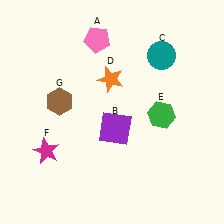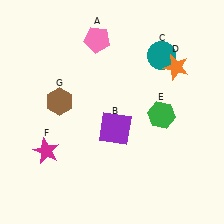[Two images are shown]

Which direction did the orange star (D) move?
The orange star (D) moved right.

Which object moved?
The orange star (D) moved right.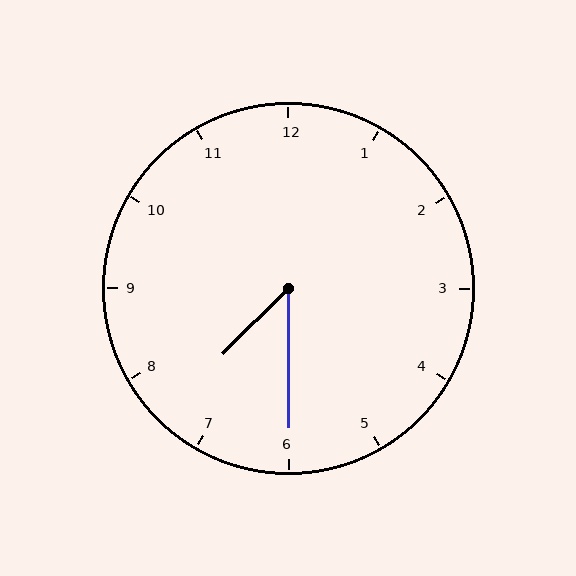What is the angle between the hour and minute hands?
Approximately 45 degrees.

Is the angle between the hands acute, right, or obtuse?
It is acute.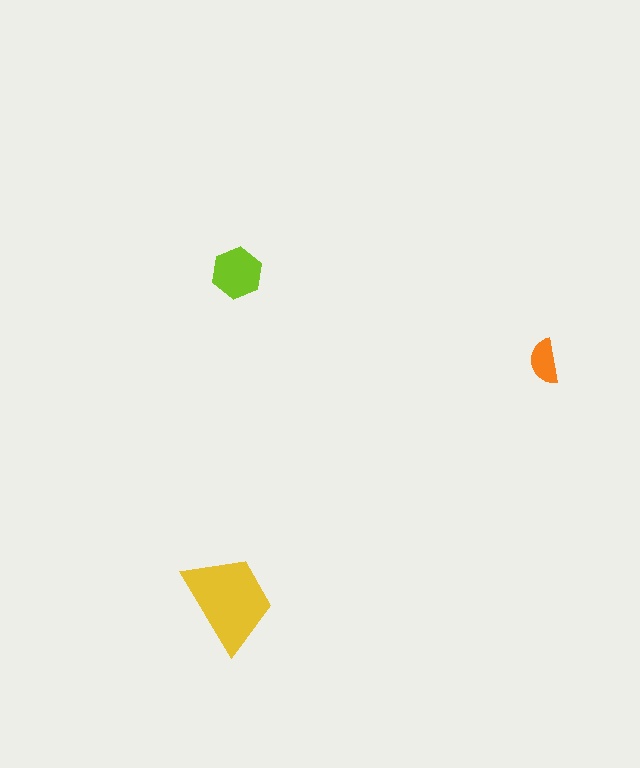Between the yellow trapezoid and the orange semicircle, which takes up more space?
The yellow trapezoid.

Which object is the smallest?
The orange semicircle.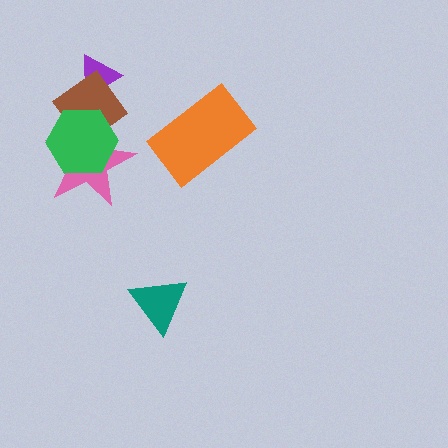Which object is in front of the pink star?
The green hexagon is in front of the pink star.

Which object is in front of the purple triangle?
The brown diamond is in front of the purple triangle.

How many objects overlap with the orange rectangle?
0 objects overlap with the orange rectangle.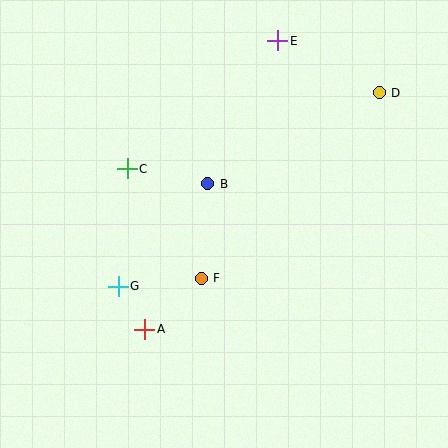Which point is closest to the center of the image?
Point B at (208, 184) is closest to the center.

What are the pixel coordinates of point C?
Point C is at (127, 169).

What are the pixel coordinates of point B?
Point B is at (208, 184).